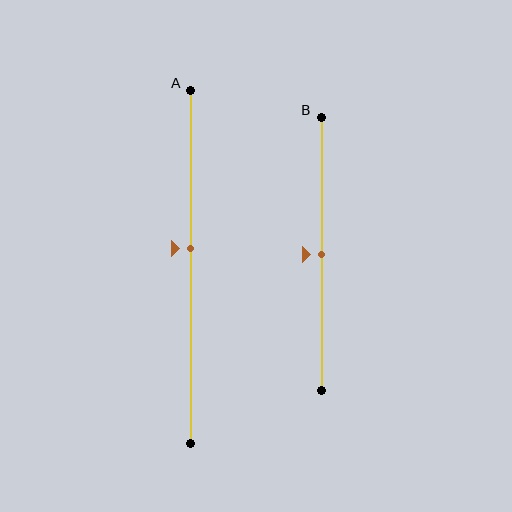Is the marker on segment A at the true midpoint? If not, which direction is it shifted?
No, the marker on segment A is shifted upward by about 5% of the segment length.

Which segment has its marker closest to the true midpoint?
Segment B has its marker closest to the true midpoint.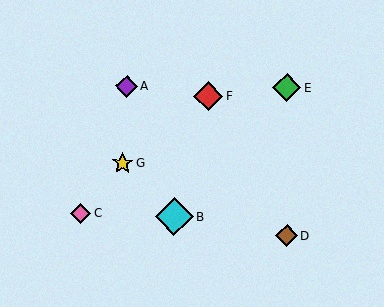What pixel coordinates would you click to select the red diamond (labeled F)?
Click at (209, 96) to select the red diamond F.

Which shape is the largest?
The cyan diamond (labeled B) is the largest.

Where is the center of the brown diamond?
The center of the brown diamond is at (287, 235).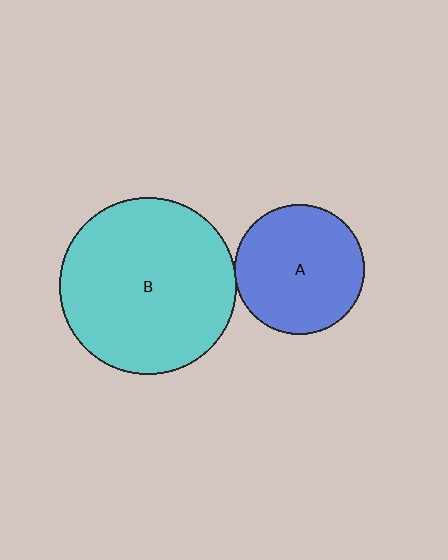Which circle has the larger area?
Circle B (cyan).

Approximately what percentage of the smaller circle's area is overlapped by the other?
Approximately 5%.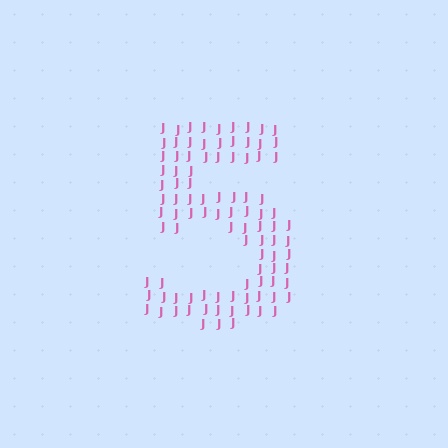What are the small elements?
The small elements are letter J's.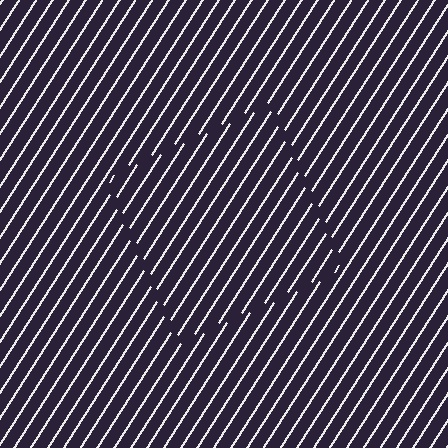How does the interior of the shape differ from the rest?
The interior of the shape contains the same grating, shifted by half a period — the contour is defined by the phase discontinuity where line-ends from the inner and outer gratings abut.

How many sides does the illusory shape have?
4 sides — the line-ends trace a square.